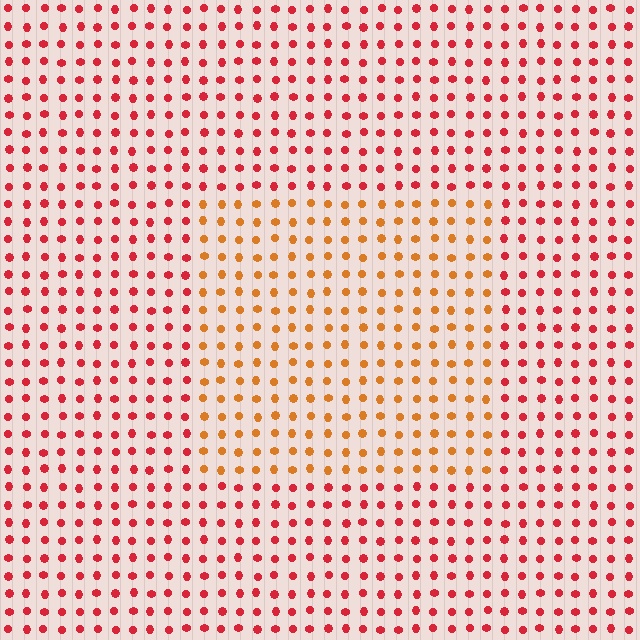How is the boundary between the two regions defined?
The boundary is defined purely by a slight shift in hue (about 36 degrees). Spacing, size, and orientation are identical on both sides.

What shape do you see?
I see a rectangle.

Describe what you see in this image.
The image is filled with small red elements in a uniform arrangement. A rectangle-shaped region is visible where the elements are tinted to a slightly different hue, forming a subtle color boundary.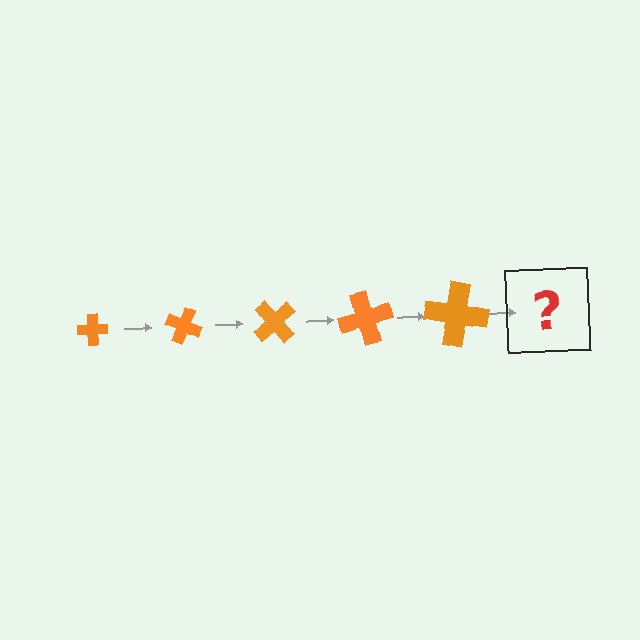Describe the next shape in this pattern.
It should be a cross, larger than the previous one and rotated 125 degrees from the start.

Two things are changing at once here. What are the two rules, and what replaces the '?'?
The two rules are that the cross grows larger each step and it rotates 25 degrees each step. The '?' should be a cross, larger than the previous one and rotated 125 degrees from the start.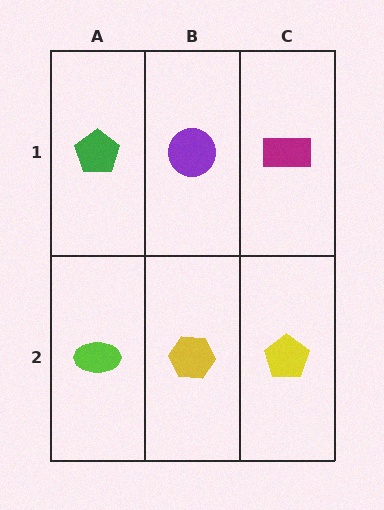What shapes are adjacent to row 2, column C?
A magenta rectangle (row 1, column C), a yellow hexagon (row 2, column B).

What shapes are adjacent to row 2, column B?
A purple circle (row 1, column B), a lime ellipse (row 2, column A), a yellow pentagon (row 2, column C).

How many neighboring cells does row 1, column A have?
2.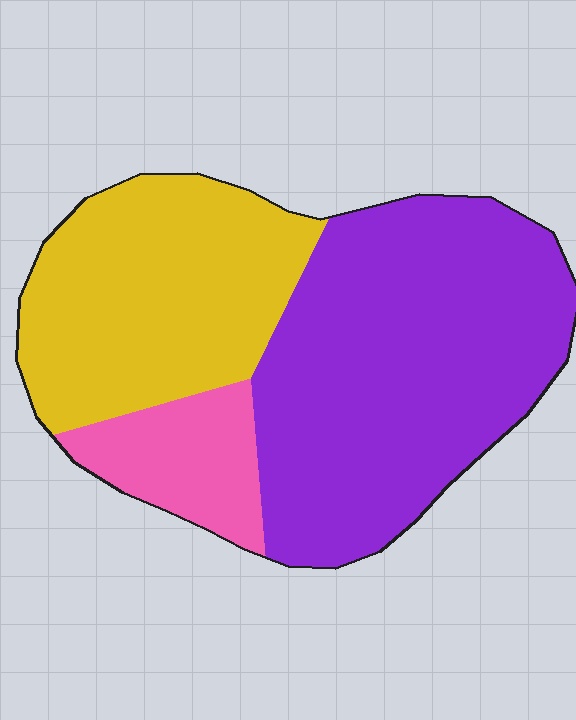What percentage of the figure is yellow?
Yellow takes up about one third (1/3) of the figure.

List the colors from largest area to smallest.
From largest to smallest: purple, yellow, pink.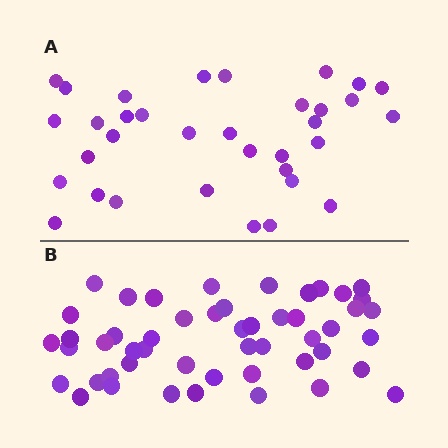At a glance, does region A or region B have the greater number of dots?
Region B (the bottom region) has more dots.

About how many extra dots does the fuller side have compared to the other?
Region B has approximately 15 more dots than region A.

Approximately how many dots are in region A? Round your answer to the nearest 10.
About 30 dots. (The exact count is 34, which rounds to 30.)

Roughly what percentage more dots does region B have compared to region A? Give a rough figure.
About 45% more.